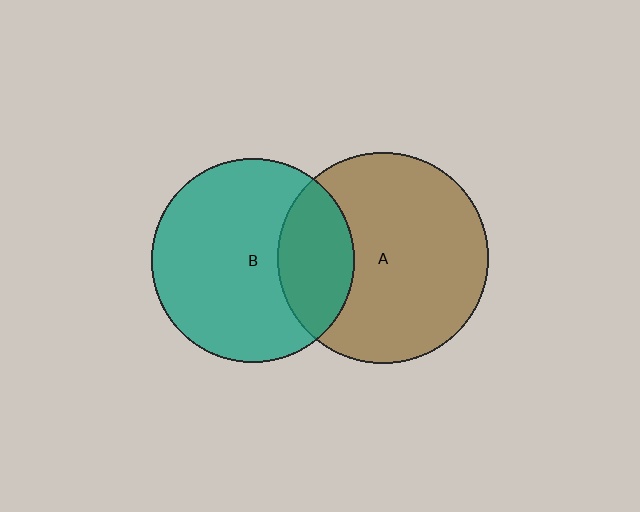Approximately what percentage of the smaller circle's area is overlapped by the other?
Approximately 25%.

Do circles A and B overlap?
Yes.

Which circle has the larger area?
Circle A (brown).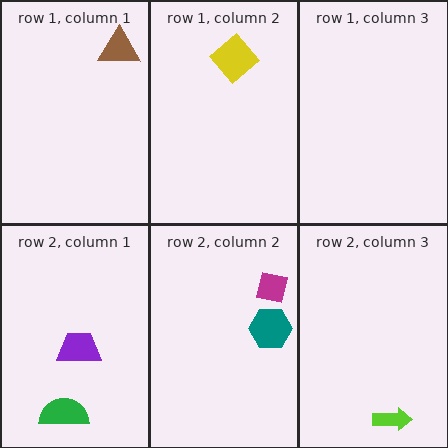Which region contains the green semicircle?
The row 2, column 1 region.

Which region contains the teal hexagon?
The row 2, column 2 region.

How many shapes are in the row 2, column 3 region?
1.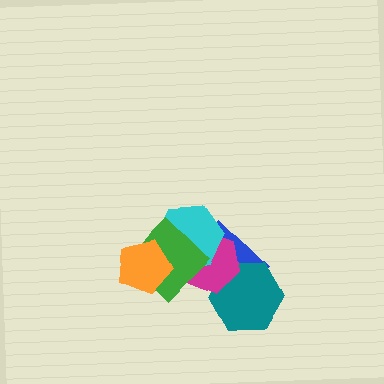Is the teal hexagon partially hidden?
Yes, it is partially covered by another shape.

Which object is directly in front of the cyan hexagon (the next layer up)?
The green diamond is directly in front of the cyan hexagon.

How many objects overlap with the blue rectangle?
4 objects overlap with the blue rectangle.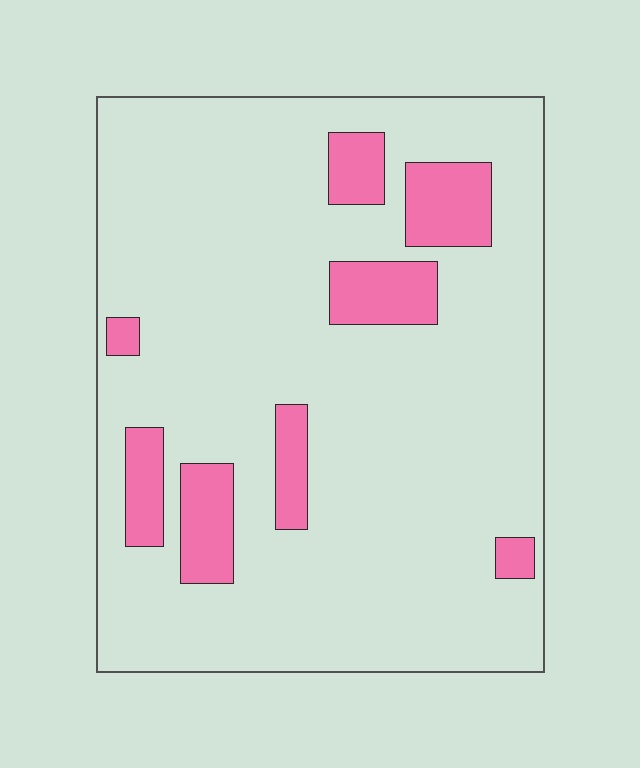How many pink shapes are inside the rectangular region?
8.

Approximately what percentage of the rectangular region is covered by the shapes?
Approximately 15%.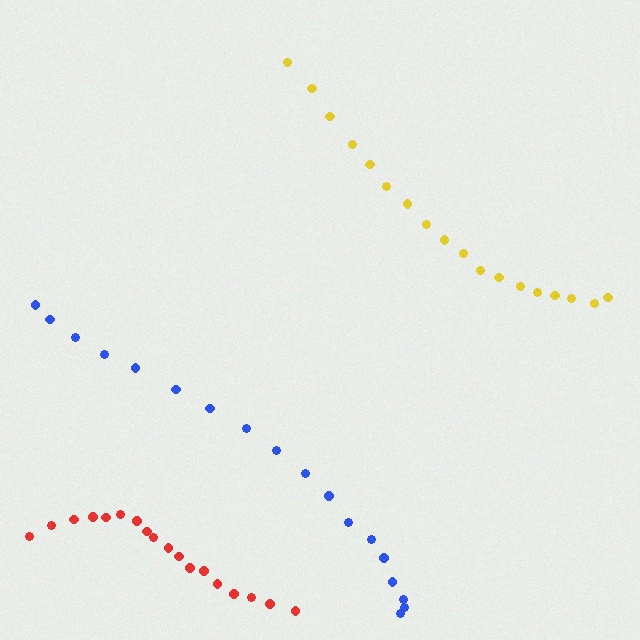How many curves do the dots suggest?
There are 3 distinct paths.